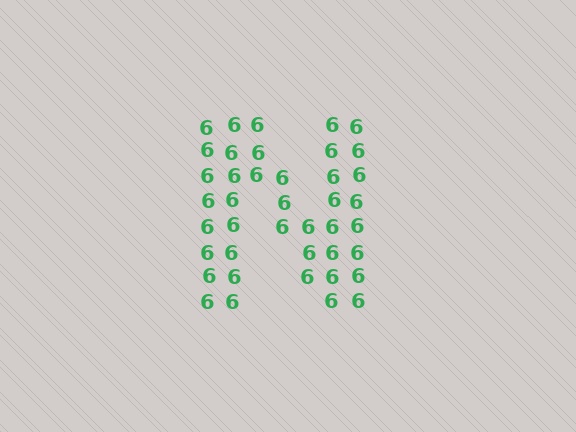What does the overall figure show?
The overall figure shows the letter N.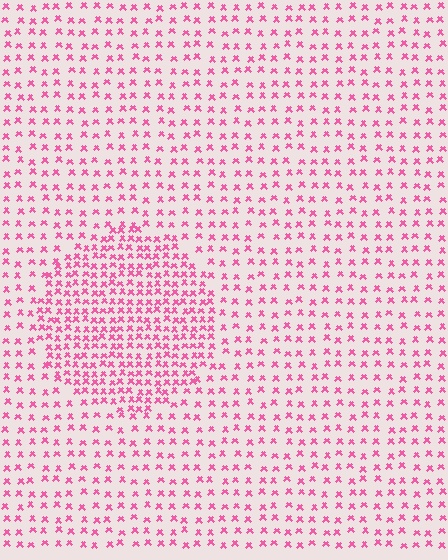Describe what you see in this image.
The image contains small pink elements arranged at two different densities. A circle-shaped region is visible where the elements are more densely packed than the surrounding area.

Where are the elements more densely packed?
The elements are more densely packed inside the circle boundary.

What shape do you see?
I see a circle.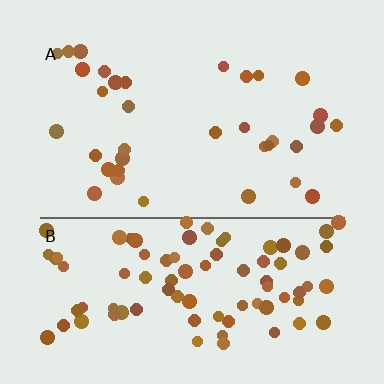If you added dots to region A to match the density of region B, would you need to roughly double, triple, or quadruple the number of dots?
Approximately triple.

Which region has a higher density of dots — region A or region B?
B (the bottom).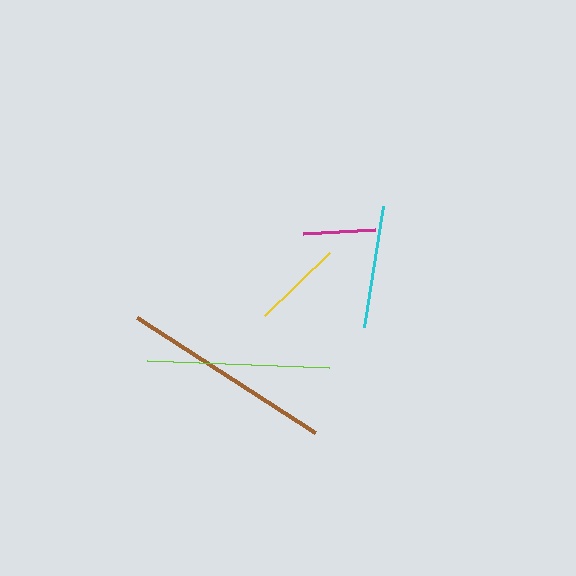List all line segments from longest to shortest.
From longest to shortest: brown, lime, cyan, yellow, magenta.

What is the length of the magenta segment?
The magenta segment is approximately 72 pixels long.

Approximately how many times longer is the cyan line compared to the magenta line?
The cyan line is approximately 1.7 times the length of the magenta line.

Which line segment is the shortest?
The magenta line is the shortest at approximately 72 pixels.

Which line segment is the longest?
The brown line is the longest at approximately 212 pixels.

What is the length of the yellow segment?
The yellow segment is approximately 91 pixels long.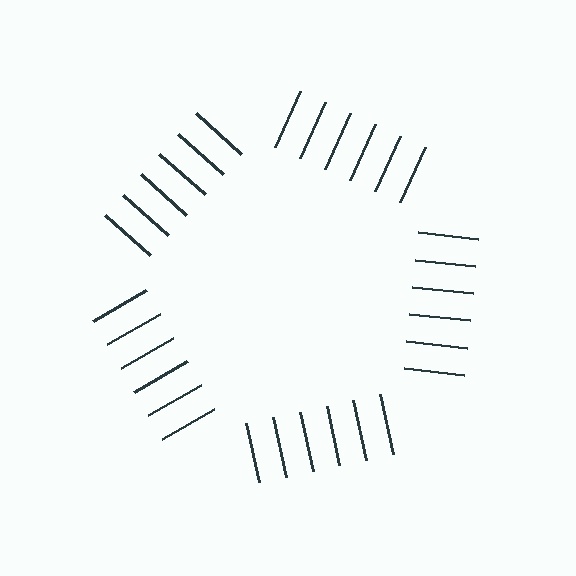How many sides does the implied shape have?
5 sides — the line-ends trace a pentagon.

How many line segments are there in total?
30 — 6 along each of the 5 edges.